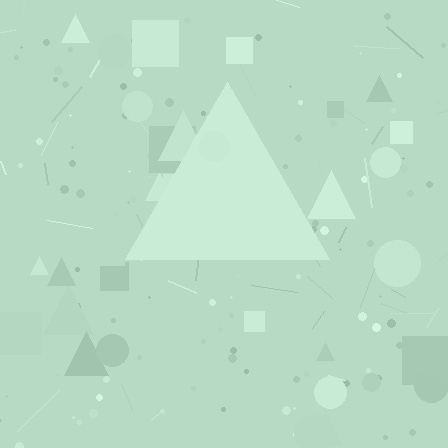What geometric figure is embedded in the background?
A triangle is embedded in the background.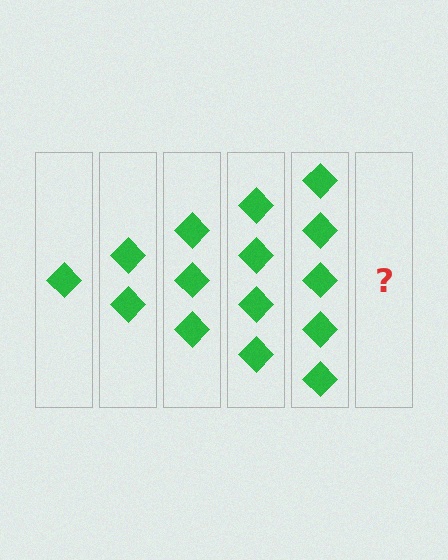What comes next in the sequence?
The next element should be 6 diamonds.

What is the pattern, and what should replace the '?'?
The pattern is that each step adds one more diamond. The '?' should be 6 diamonds.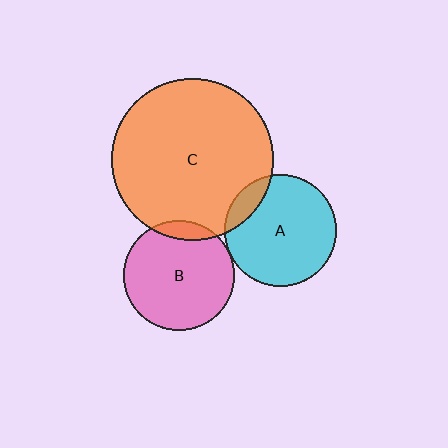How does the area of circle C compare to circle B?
Approximately 2.1 times.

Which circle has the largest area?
Circle C (orange).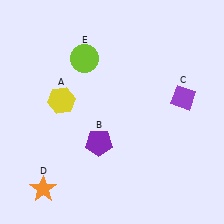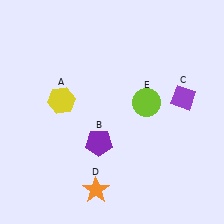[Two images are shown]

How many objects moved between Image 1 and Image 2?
2 objects moved between the two images.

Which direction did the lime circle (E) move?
The lime circle (E) moved right.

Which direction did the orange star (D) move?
The orange star (D) moved right.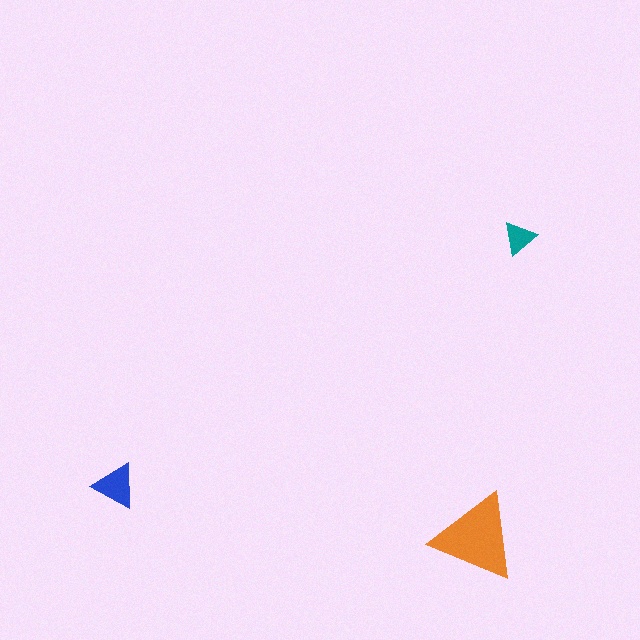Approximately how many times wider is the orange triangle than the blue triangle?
About 2 times wider.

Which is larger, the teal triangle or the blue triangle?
The blue one.